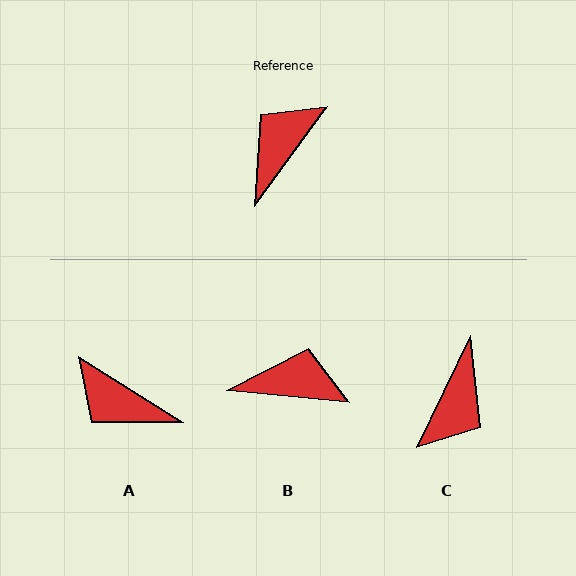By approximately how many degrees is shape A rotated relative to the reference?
Approximately 94 degrees counter-clockwise.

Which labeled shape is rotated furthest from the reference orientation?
C, about 170 degrees away.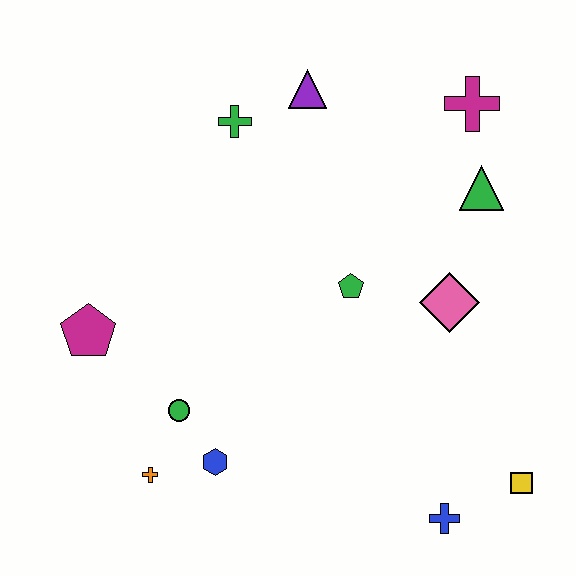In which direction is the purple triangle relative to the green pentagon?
The purple triangle is above the green pentagon.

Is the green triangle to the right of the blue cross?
Yes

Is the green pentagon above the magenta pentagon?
Yes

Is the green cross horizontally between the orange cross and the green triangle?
Yes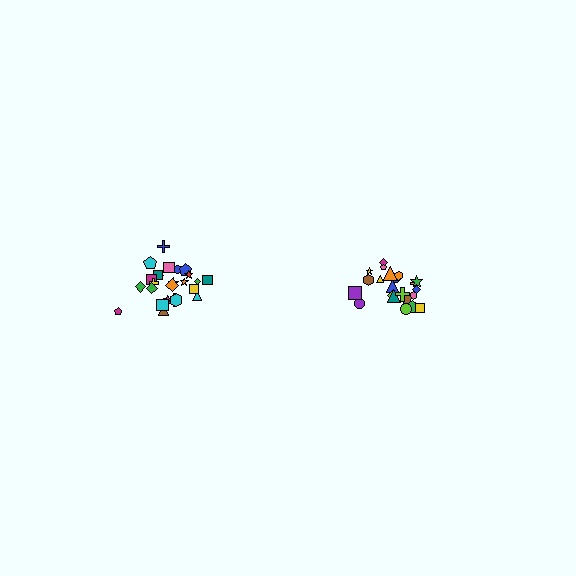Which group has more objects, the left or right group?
The left group.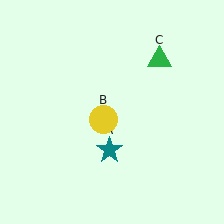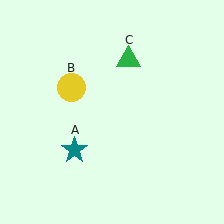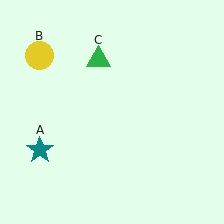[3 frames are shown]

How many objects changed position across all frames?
3 objects changed position: teal star (object A), yellow circle (object B), green triangle (object C).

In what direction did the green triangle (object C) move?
The green triangle (object C) moved left.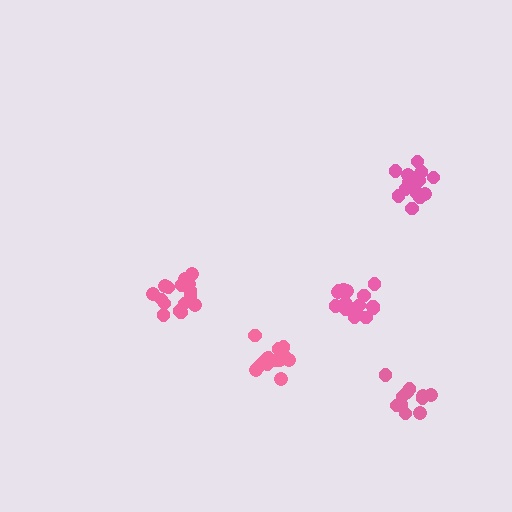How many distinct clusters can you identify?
There are 5 distinct clusters.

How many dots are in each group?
Group 1: 17 dots, Group 2: 16 dots, Group 3: 14 dots, Group 4: 12 dots, Group 5: 18 dots (77 total).